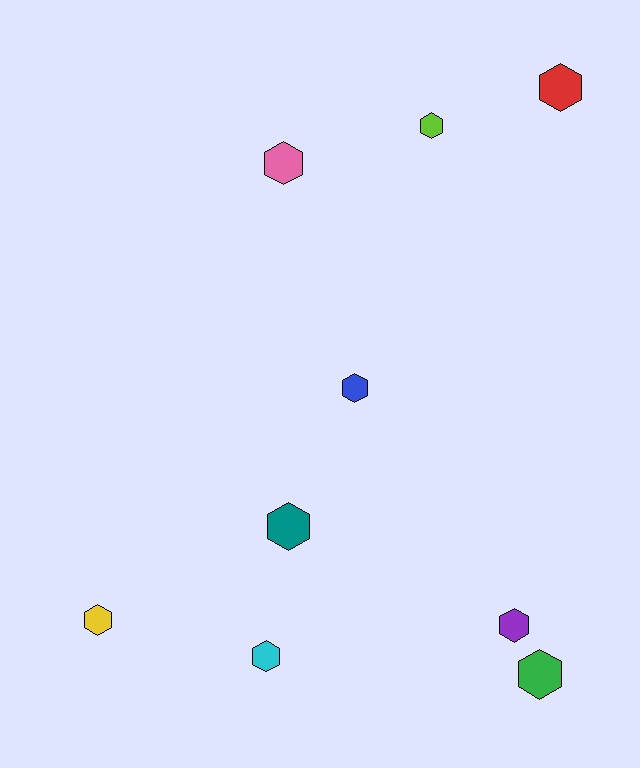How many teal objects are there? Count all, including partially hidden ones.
There is 1 teal object.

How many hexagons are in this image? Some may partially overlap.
There are 9 hexagons.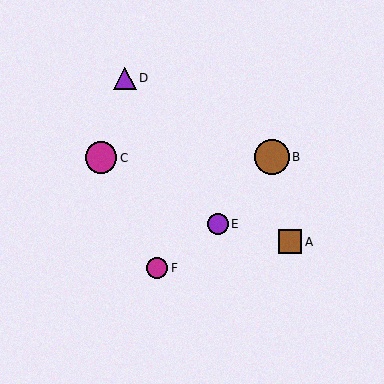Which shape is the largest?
The brown circle (labeled B) is the largest.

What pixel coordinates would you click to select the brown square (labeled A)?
Click at (290, 242) to select the brown square A.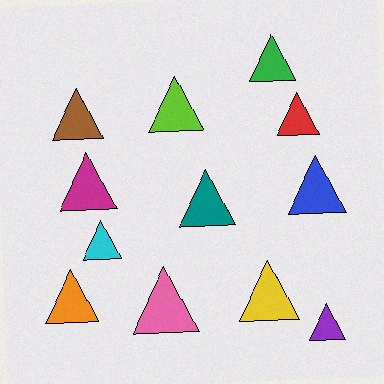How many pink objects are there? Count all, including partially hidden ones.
There is 1 pink object.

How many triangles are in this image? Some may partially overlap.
There are 12 triangles.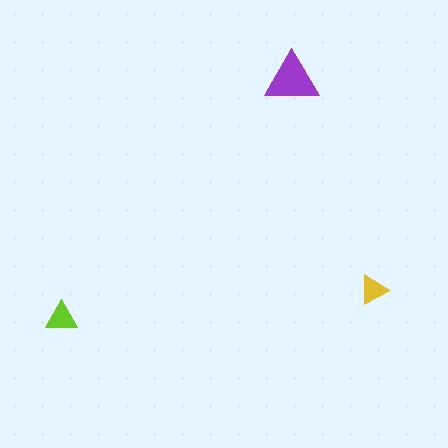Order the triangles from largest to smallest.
the purple one, the lime one, the yellow one.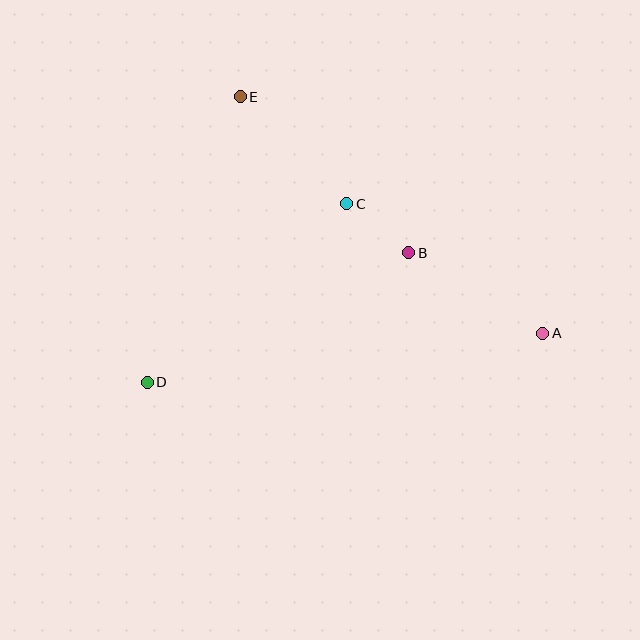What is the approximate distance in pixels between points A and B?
The distance between A and B is approximately 156 pixels.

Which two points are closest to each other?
Points B and C are closest to each other.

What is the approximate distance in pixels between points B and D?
The distance between B and D is approximately 292 pixels.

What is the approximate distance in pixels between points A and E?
The distance between A and E is approximately 384 pixels.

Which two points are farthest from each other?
Points A and D are farthest from each other.